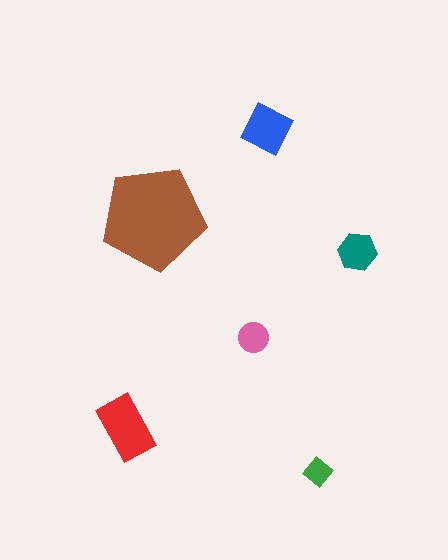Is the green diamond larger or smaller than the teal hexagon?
Smaller.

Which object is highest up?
The blue square is topmost.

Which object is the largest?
The brown pentagon.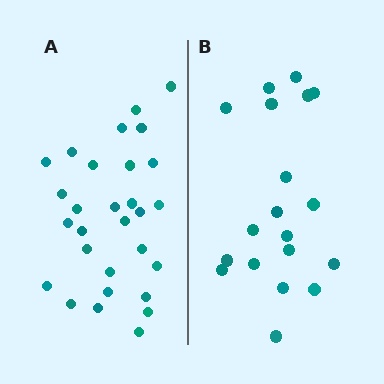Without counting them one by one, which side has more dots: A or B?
Region A (the left region) has more dots.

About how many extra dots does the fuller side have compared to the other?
Region A has roughly 10 or so more dots than region B.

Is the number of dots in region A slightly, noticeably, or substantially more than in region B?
Region A has substantially more. The ratio is roughly 1.5 to 1.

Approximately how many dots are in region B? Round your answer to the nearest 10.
About 20 dots. (The exact count is 19, which rounds to 20.)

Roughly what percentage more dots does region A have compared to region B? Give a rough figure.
About 55% more.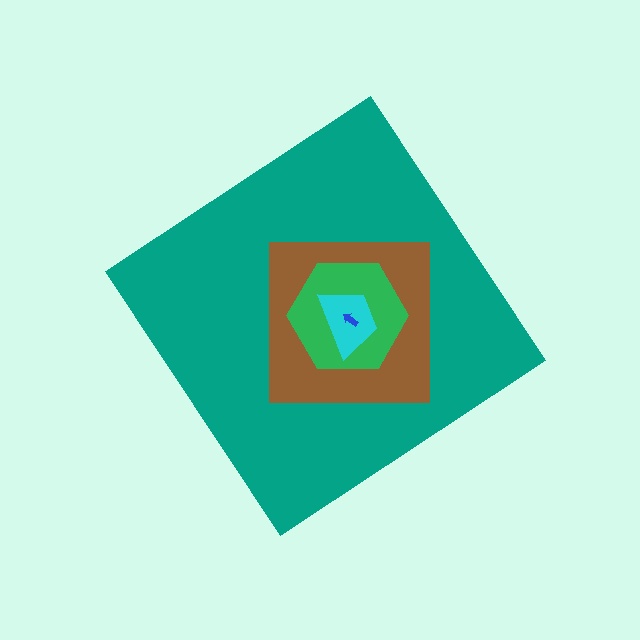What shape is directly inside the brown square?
The green hexagon.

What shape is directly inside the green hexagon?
The cyan trapezoid.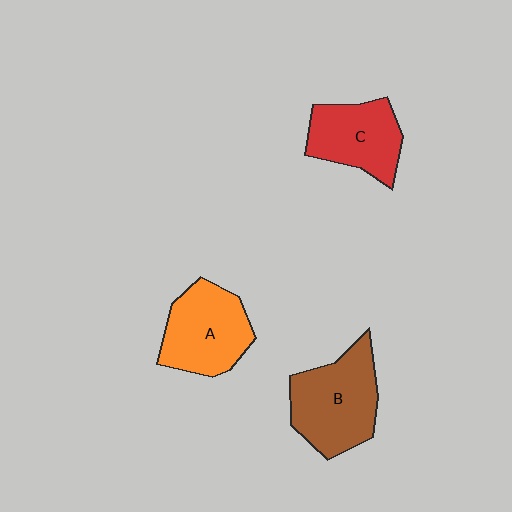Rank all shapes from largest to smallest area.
From largest to smallest: B (brown), A (orange), C (red).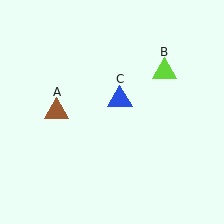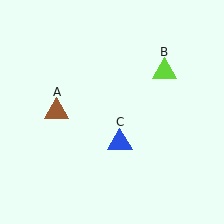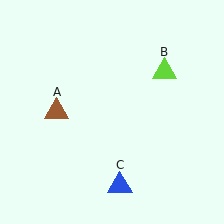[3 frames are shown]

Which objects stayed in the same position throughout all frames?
Brown triangle (object A) and lime triangle (object B) remained stationary.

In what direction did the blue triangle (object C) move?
The blue triangle (object C) moved down.